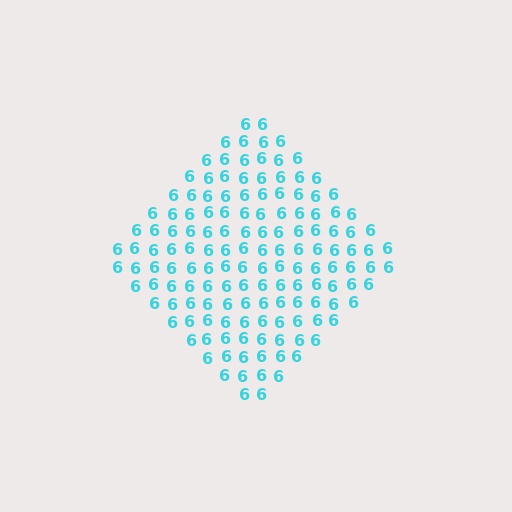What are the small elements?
The small elements are digit 6's.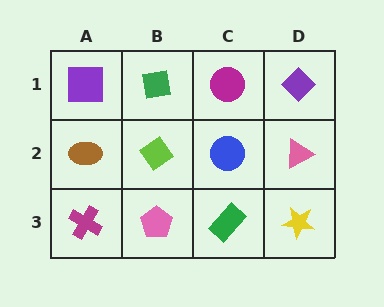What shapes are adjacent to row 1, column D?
A pink triangle (row 2, column D), a magenta circle (row 1, column C).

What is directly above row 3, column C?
A blue circle.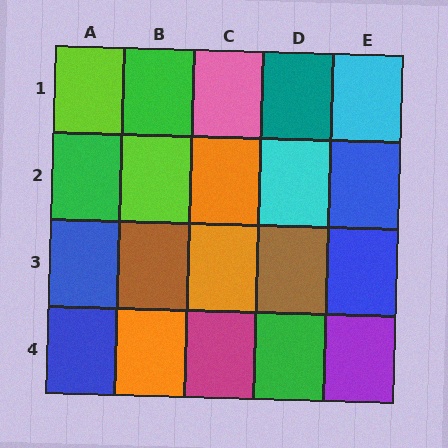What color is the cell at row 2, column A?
Green.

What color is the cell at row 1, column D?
Teal.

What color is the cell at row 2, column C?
Orange.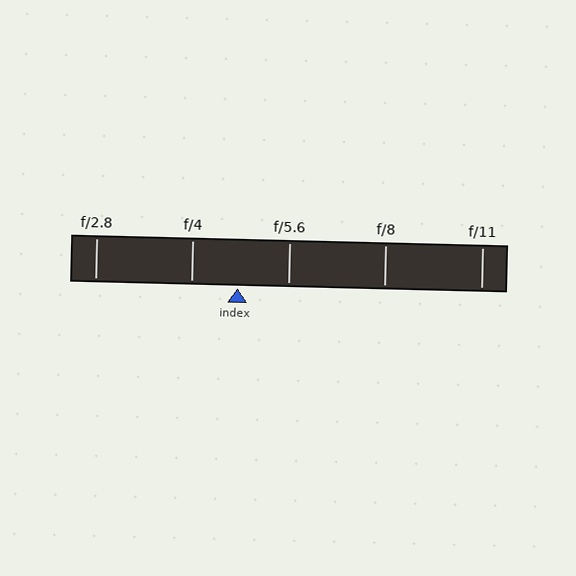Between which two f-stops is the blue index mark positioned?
The index mark is between f/4 and f/5.6.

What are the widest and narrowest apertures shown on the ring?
The widest aperture shown is f/2.8 and the narrowest is f/11.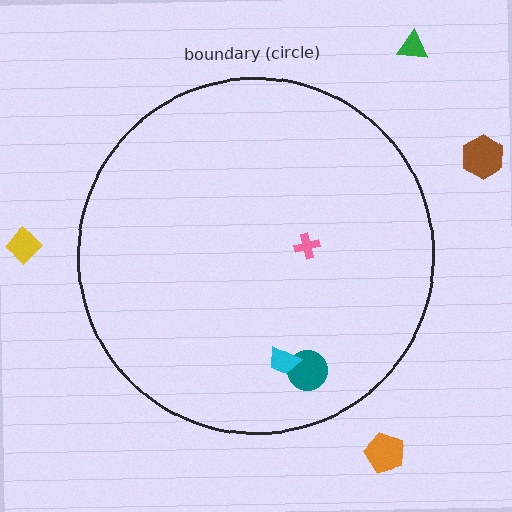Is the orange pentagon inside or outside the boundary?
Outside.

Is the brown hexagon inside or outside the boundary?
Outside.